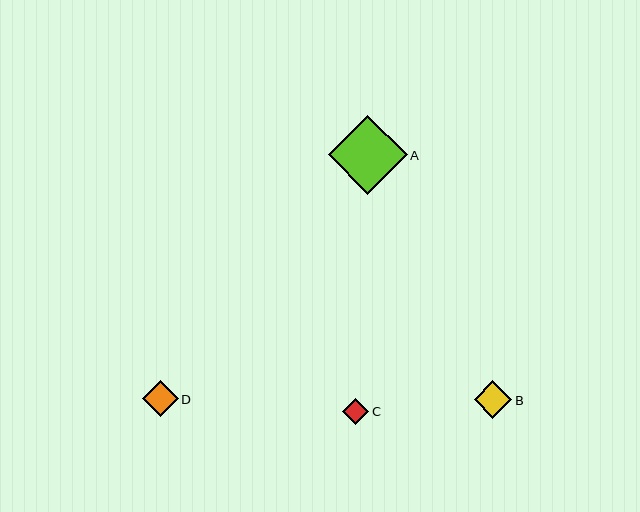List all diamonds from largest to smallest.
From largest to smallest: A, B, D, C.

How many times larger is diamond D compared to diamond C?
Diamond D is approximately 1.4 times the size of diamond C.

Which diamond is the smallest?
Diamond C is the smallest with a size of approximately 26 pixels.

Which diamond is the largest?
Diamond A is the largest with a size of approximately 79 pixels.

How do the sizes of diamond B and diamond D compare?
Diamond B and diamond D are approximately the same size.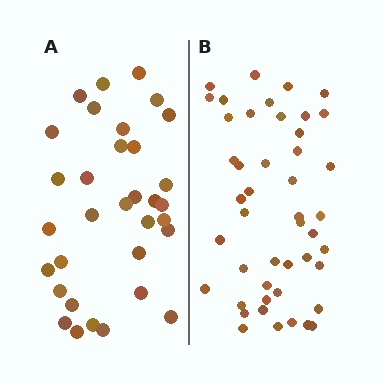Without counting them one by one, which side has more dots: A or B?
Region B (the right region) has more dots.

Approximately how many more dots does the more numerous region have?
Region B has approximately 15 more dots than region A.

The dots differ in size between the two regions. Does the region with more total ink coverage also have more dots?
No. Region A has more total ink coverage because its dots are larger, but region B actually contains more individual dots. Total area can be misleading — the number of items is what matters here.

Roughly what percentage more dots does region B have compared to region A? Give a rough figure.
About 40% more.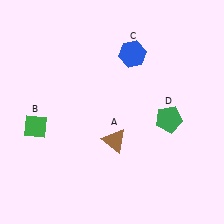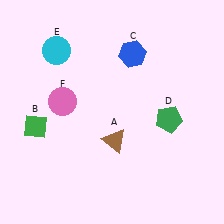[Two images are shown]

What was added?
A cyan circle (E), a pink circle (F) were added in Image 2.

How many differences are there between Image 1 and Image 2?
There are 2 differences between the two images.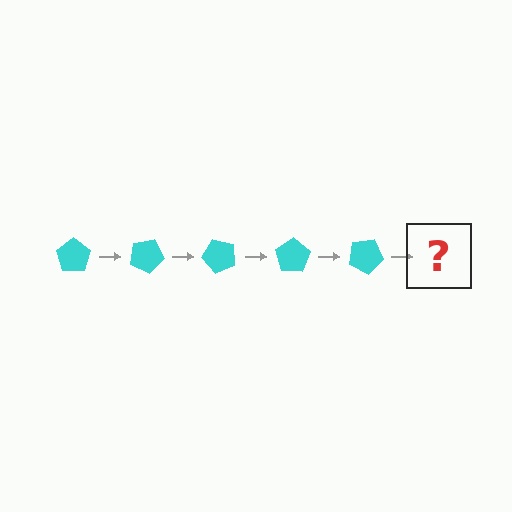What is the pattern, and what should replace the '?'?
The pattern is that the pentagon rotates 25 degrees each step. The '?' should be a cyan pentagon rotated 125 degrees.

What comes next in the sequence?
The next element should be a cyan pentagon rotated 125 degrees.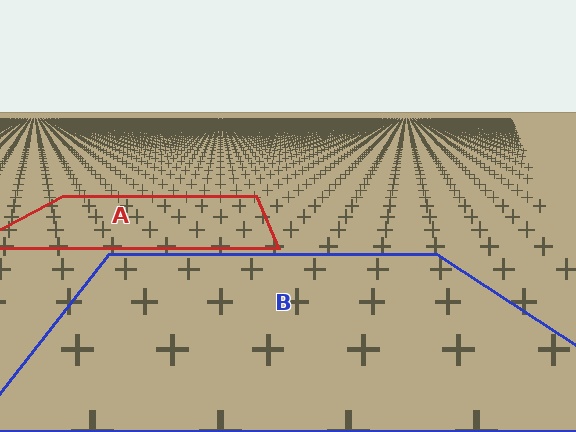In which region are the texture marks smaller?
The texture marks are smaller in region A, because it is farther away.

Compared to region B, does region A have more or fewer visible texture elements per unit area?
Region A has more texture elements per unit area — they are packed more densely because it is farther away.